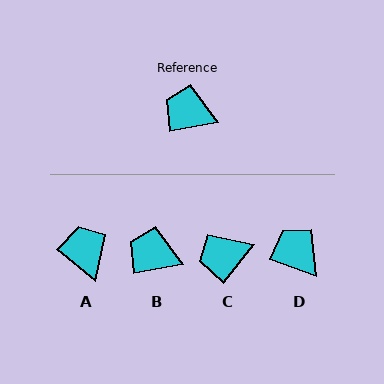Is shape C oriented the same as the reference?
No, it is off by about 41 degrees.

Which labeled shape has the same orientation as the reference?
B.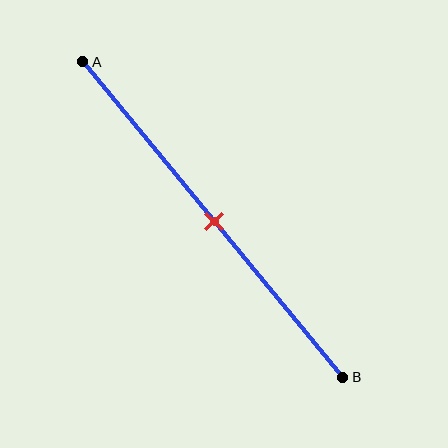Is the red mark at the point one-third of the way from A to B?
No, the mark is at about 50% from A, not at the 33% one-third point.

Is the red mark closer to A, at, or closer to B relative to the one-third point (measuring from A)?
The red mark is closer to point B than the one-third point of segment AB.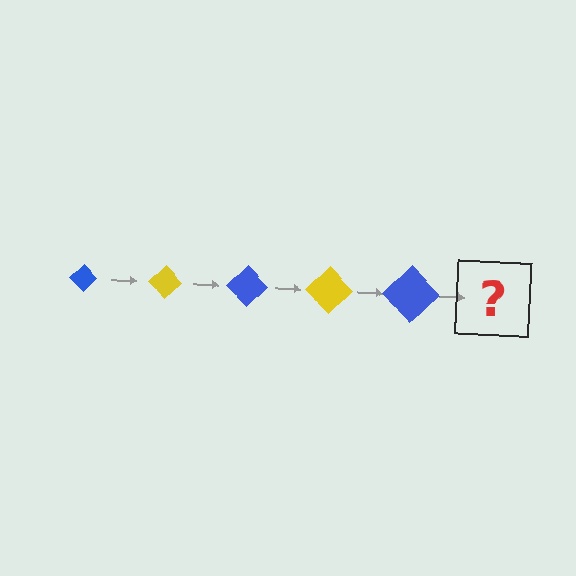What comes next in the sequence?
The next element should be a yellow diamond, larger than the previous one.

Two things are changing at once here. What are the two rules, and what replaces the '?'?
The two rules are that the diamond grows larger each step and the color cycles through blue and yellow. The '?' should be a yellow diamond, larger than the previous one.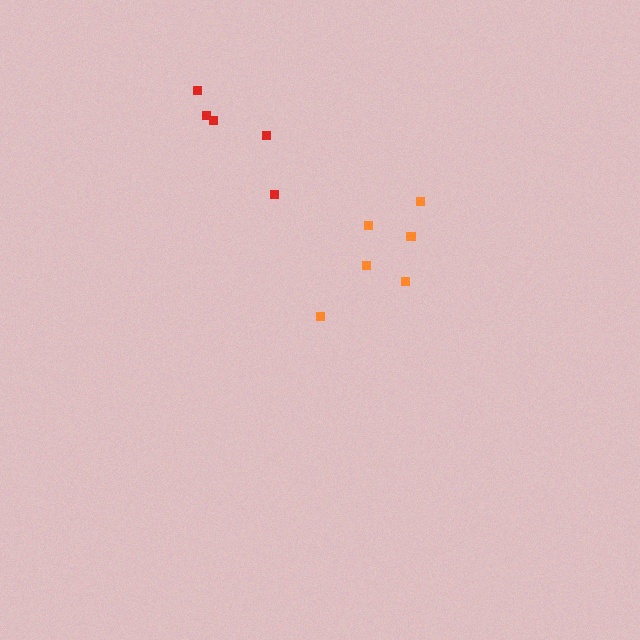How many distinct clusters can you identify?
There are 2 distinct clusters.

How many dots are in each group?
Group 1: 6 dots, Group 2: 5 dots (11 total).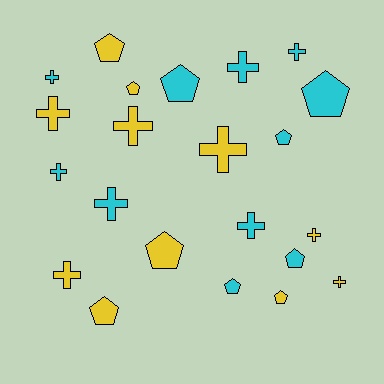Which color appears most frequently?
Yellow, with 11 objects.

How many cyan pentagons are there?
There are 5 cyan pentagons.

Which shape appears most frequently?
Cross, with 12 objects.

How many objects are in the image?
There are 22 objects.